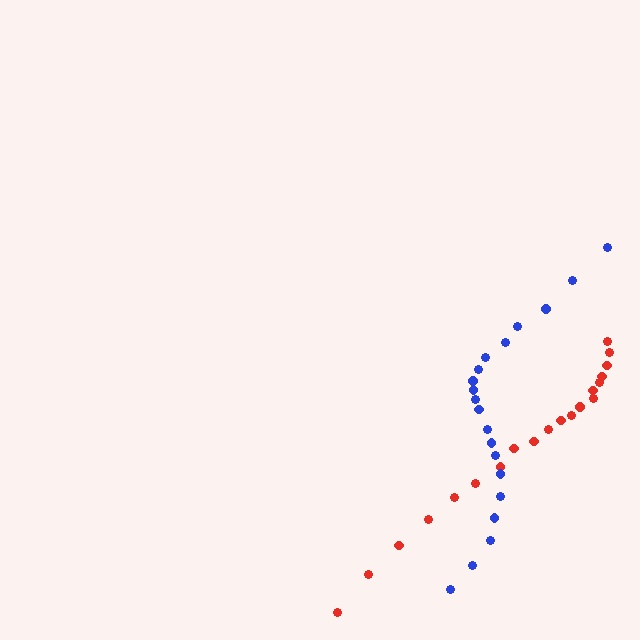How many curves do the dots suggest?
There are 2 distinct paths.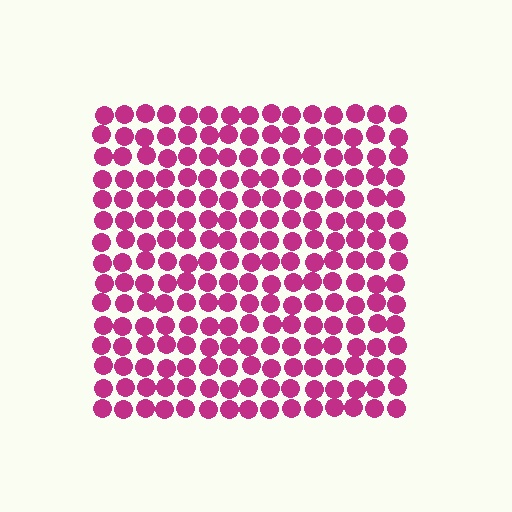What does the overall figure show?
The overall figure shows a square.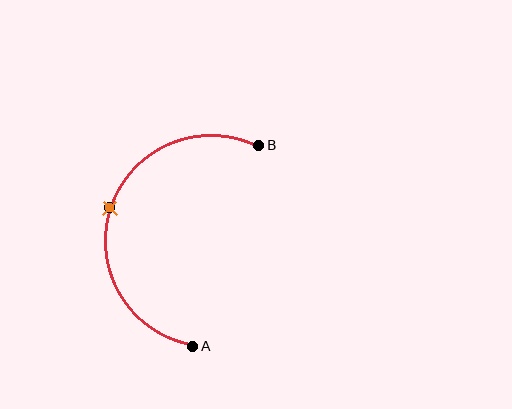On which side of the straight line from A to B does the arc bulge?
The arc bulges to the left of the straight line connecting A and B.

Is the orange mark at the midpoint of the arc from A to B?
Yes. The orange mark lies on the arc at equal arc-length from both A and B — it is the arc midpoint.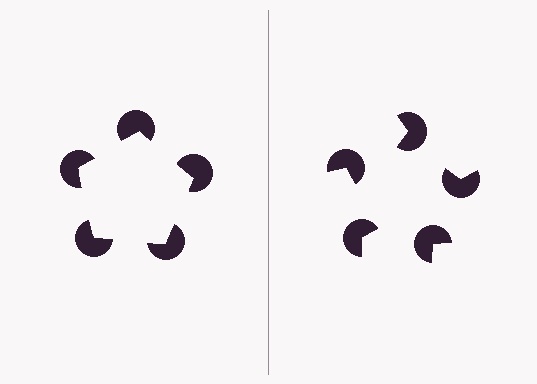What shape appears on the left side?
An illusory pentagon.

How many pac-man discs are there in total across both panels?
10 — 5 on each side.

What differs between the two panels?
The pac-man discs are positioned identically on both sides; only the wedge orientations differ. On the left they align to a pentagon; on the right they are misaligned.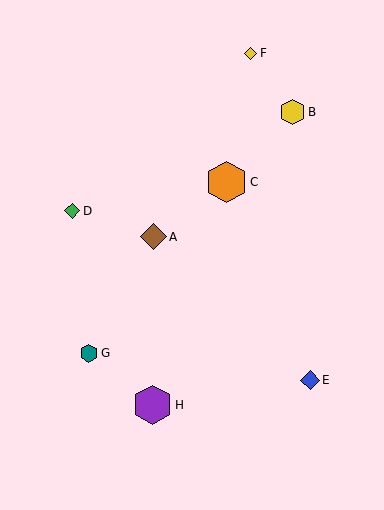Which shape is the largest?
The orange hexagon (labeled C) is the largest.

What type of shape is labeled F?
Shape F is a yellow diamond.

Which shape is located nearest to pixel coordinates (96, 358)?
The teal hexagon (labeled G) at (89, 353) is nearest to that location.